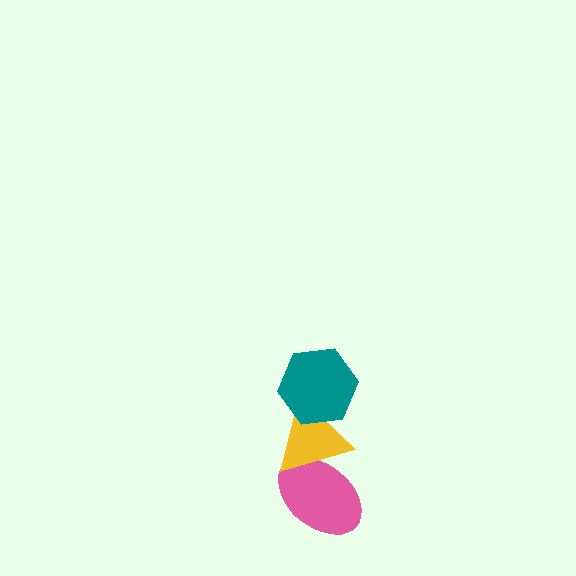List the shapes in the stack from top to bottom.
From top to bottom: the teal hexagon, the yellow triangle, the pink ellipse.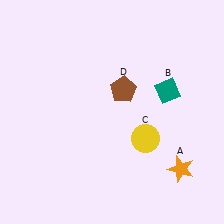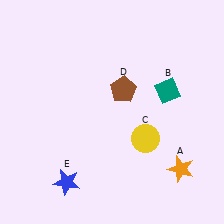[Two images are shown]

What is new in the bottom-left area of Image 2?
A blue star (E) was added in the bottom-left area of Image 2.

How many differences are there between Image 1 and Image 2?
There is 1 difference between the two images.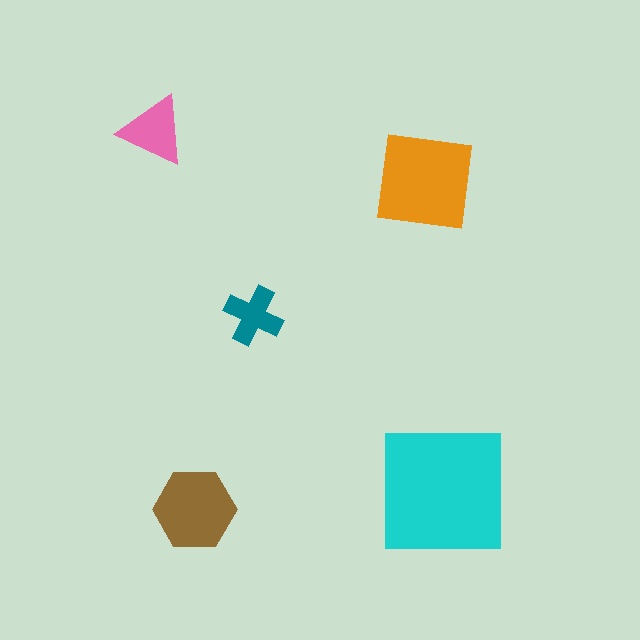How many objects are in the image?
There are 5 objects in the image.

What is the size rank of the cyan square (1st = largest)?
1st.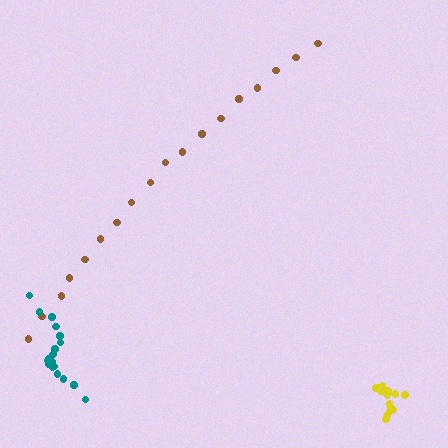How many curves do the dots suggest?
There are 3 distinct paths.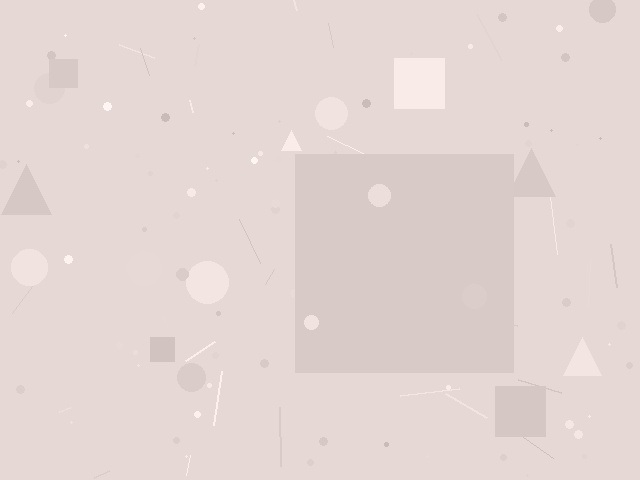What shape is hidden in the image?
A square is hidden in the image.